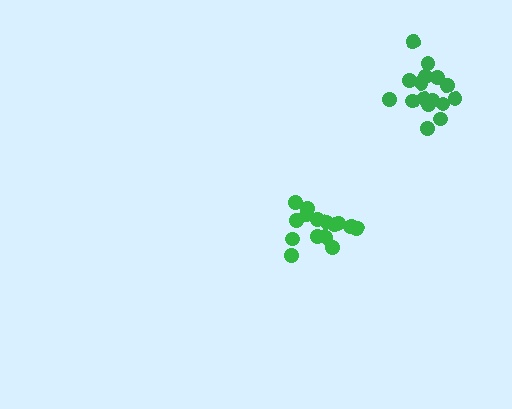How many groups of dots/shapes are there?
There are 2 groups.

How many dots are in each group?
Group 1: 15 dots, Group 2: 16 dots (31 total).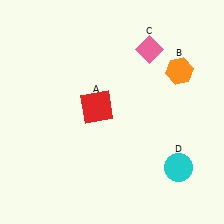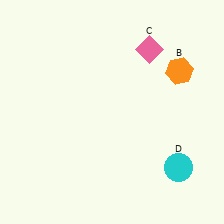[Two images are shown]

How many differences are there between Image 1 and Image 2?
There is 1 difference between the two images.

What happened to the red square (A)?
The red square (A) was removed in Image 2. It was in the top-left area of Image 1.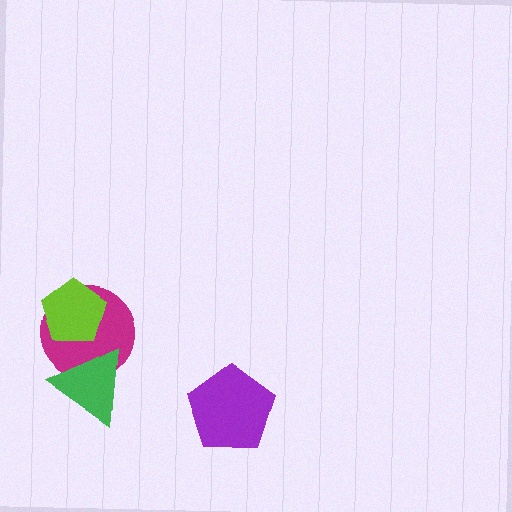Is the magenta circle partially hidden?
Yes, it is partially covered by another shape.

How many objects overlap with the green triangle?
1 object overlaps with the green triangle.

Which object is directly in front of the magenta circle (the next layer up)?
The green triangle is directly in front of the magenta circle.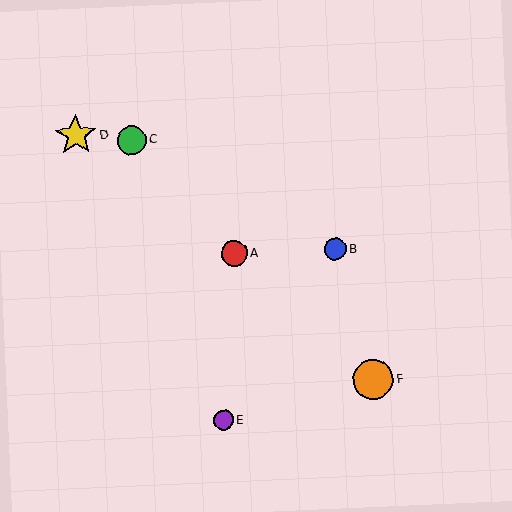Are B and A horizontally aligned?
Yes, both are at y≈249.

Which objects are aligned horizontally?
Objects A, B are aligned horizontally.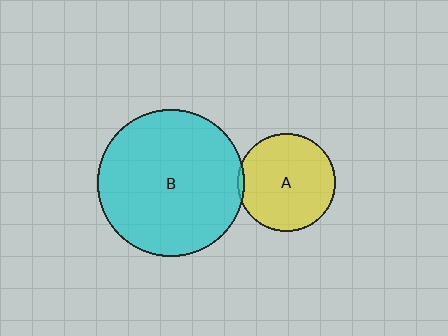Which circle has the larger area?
Circle B (cyan).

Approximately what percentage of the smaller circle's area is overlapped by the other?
Approximately 5%.